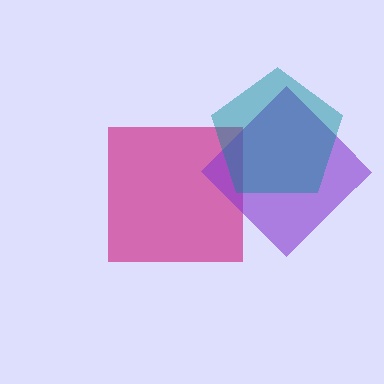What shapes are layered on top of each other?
The layered shapes are: a magenta square, a purple diamond, a teal pentagon.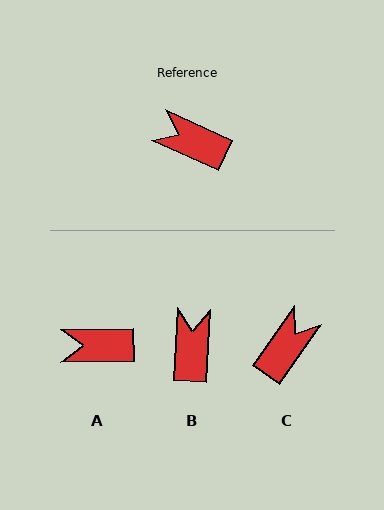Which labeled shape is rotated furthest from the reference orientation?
C, about 100 degrees away.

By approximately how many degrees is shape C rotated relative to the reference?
Approximately 100 degrees clockwise.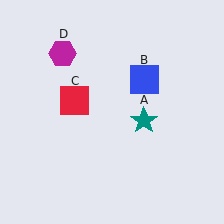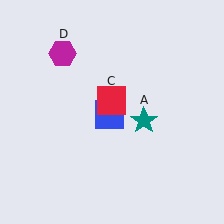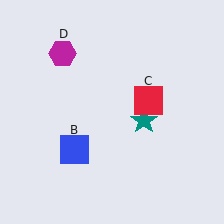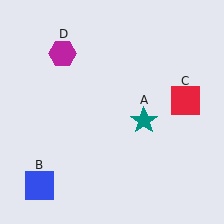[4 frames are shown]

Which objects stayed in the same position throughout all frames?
Teal star (object A) and magenta hexagon (object D) remained stationary.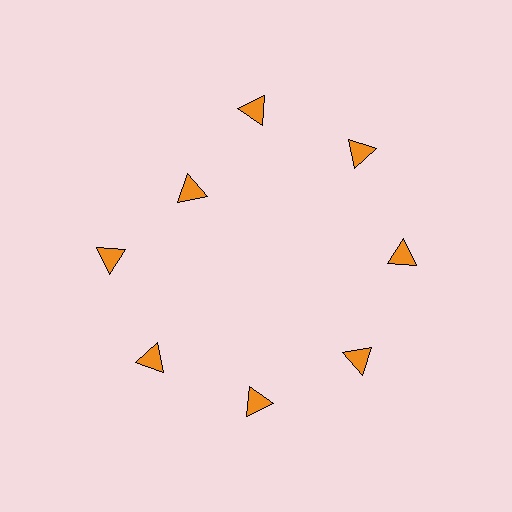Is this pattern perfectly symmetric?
No. The 8 orange triangles are arranged in a ring, but one element near the 10 o'clock position is pulled inward toward the center, breaking the 8-fold rotational symmetry.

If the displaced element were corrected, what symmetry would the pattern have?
It would have 8-fold rotational symmetry — the pattern would map onto itself every 45 degrees.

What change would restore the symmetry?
The symmetry would be restored by moving it outward, back onto the ring so that all 8 triangles sit at equal angles and equal distance from the center.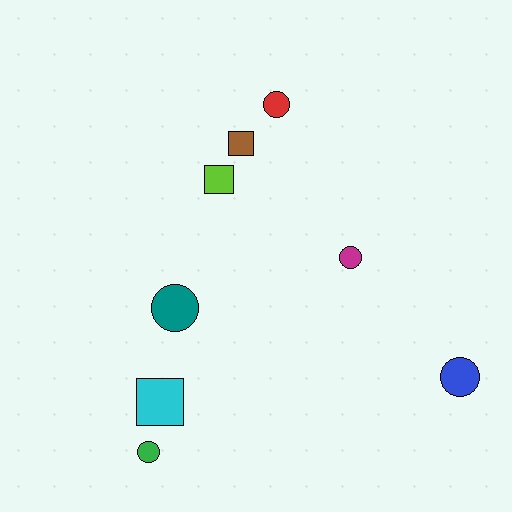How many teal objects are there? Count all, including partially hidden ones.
There is 1 teal object.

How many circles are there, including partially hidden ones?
There are 5 circles.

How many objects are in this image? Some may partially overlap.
There are 8 objects.